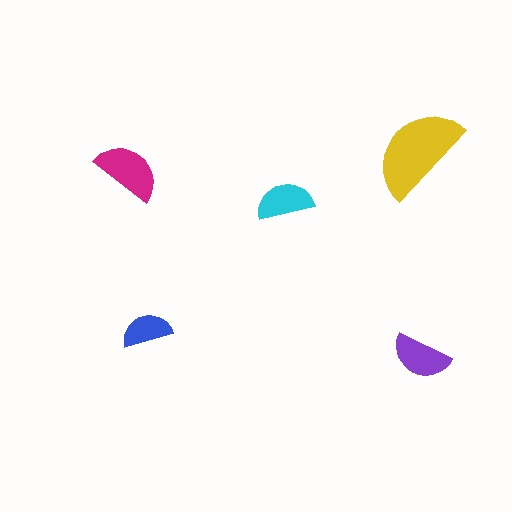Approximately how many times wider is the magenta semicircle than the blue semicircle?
About 1.5 times wider.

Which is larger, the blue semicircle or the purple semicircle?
The purple one.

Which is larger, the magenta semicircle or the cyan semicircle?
The magenta one.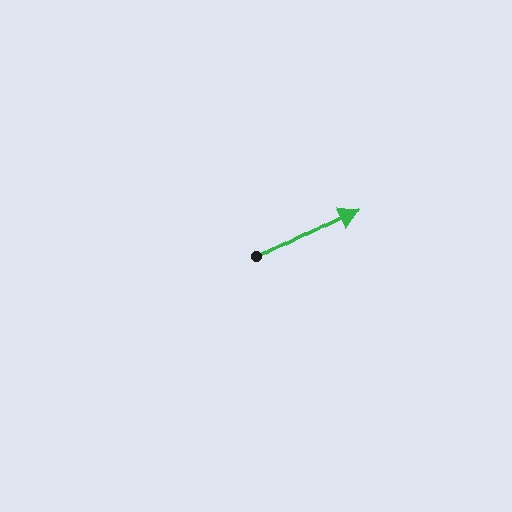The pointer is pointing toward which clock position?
Roughly 2 o'clock.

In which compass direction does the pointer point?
Northeast.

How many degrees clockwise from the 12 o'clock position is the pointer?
Approximately 63 degrees.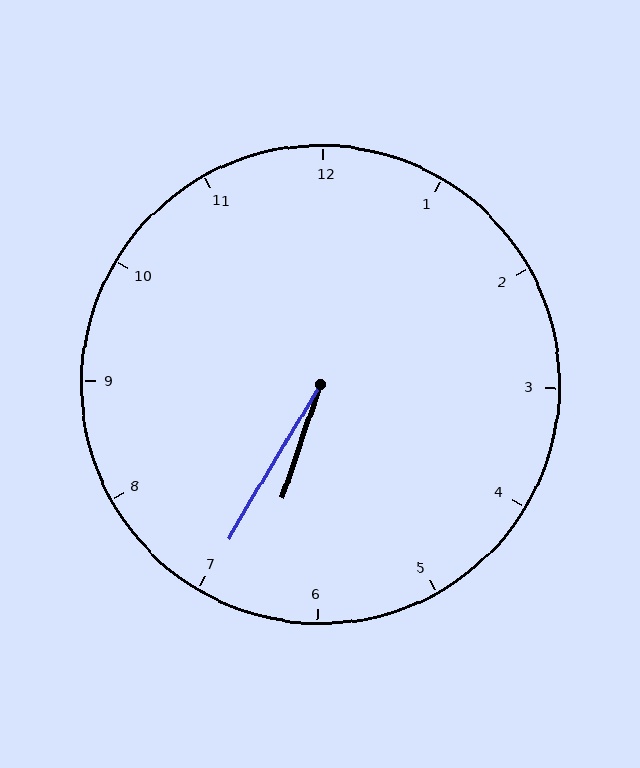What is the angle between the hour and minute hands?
Approximately 12 degrees.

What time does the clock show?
6:35.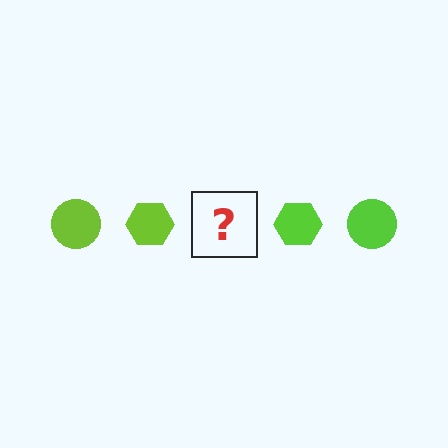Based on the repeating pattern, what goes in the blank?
The blank should be a lime circle.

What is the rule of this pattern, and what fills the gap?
The rule is that the pattern cycles through circle, hexagon shapes in lime. The gap should be filled with a lime circle.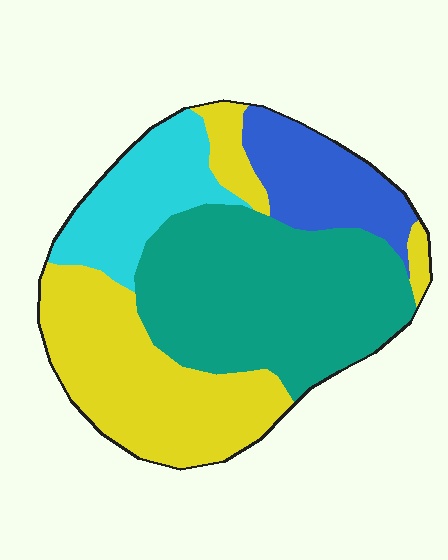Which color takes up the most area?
Teal, at roughly 40%.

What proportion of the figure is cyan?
Cyan covers about 15% of the figure.